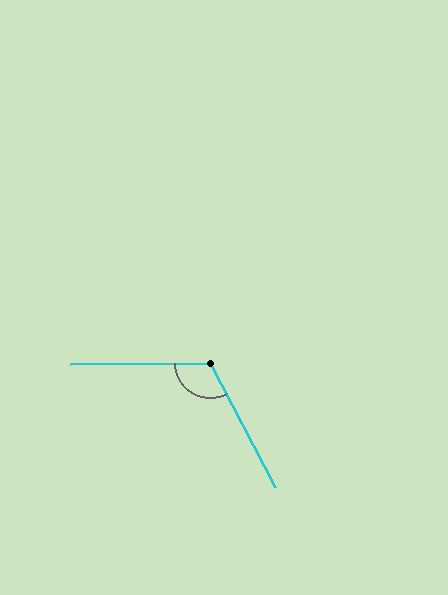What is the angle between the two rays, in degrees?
Approximately 117 degrees.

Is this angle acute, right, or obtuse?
It is obtuse.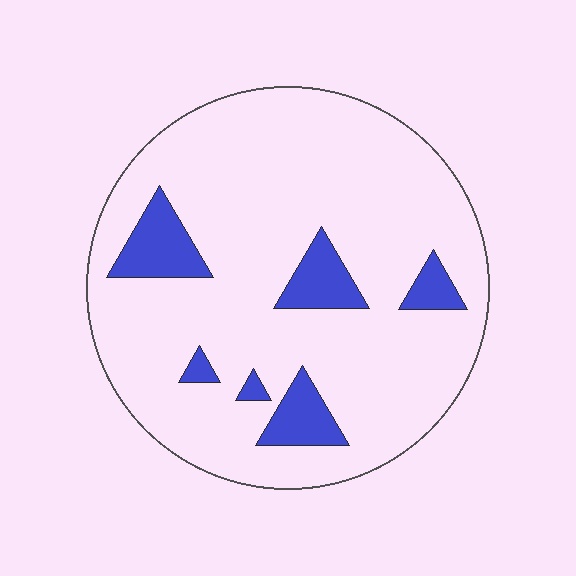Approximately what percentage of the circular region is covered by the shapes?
Approximately 15%.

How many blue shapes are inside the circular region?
6.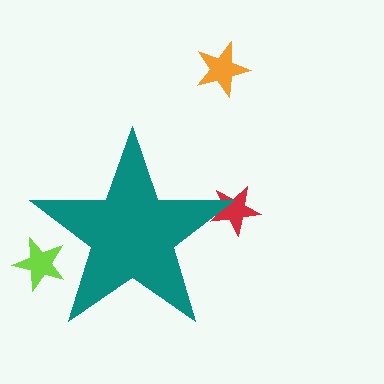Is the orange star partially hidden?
No, the orange star is fully visible.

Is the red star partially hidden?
Yes, the red star is partially hidden behind the teal star.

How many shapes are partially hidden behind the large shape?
2 shapes are partially hidden.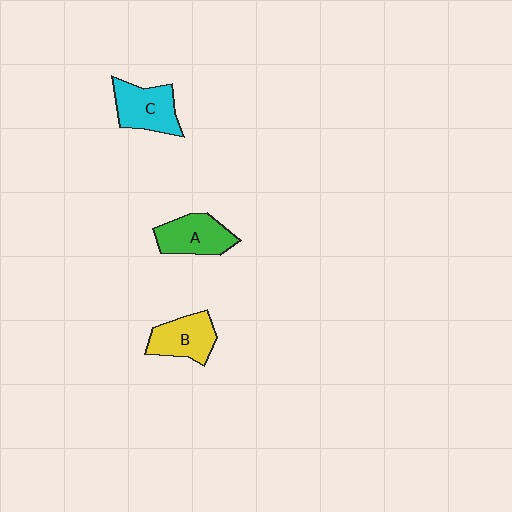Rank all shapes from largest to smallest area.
From largest to smallest: C (cyan), A (green), B (yellow).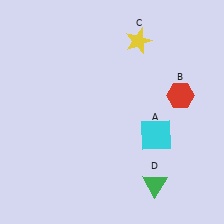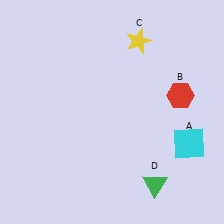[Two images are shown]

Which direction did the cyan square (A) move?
The cyan square (A) moved right.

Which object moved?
The cyan square (A) moved right.